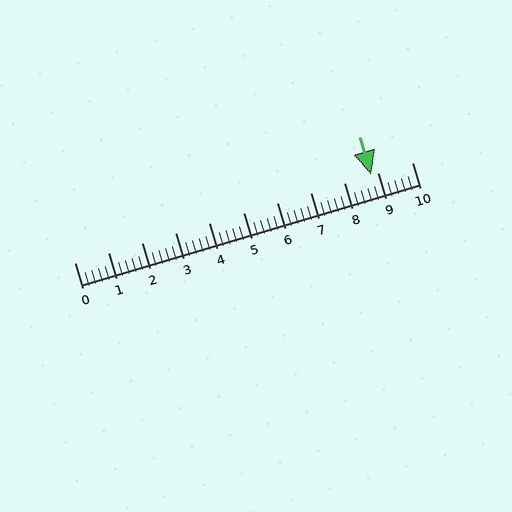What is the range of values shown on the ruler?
The ruler shows values from 0 to 10.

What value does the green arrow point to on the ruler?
The green arrow points to approximately 8.8.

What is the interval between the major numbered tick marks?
The major tick marks are spaced 1 units apart.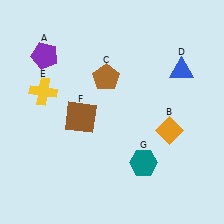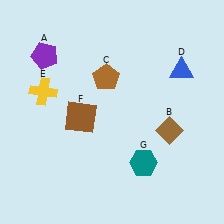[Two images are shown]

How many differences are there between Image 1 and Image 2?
There is 1 difference between the two images.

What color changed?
The diamond (B) changed from orange in Image 1 to brown in Image 2.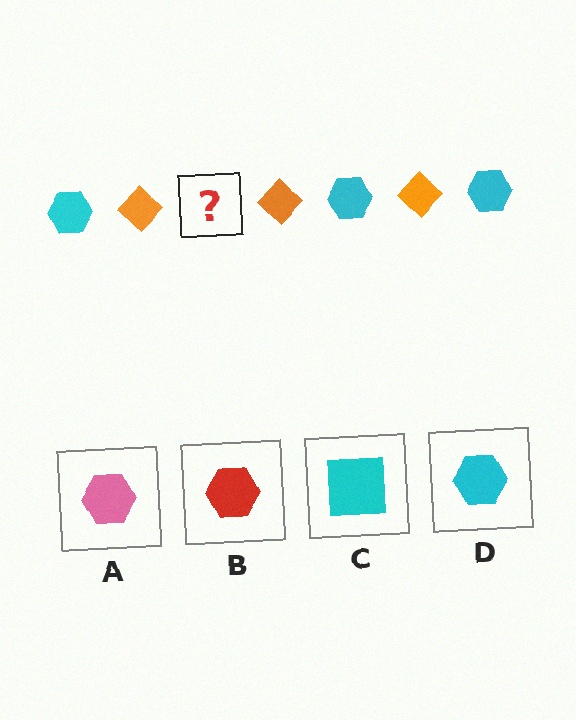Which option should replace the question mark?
Option D.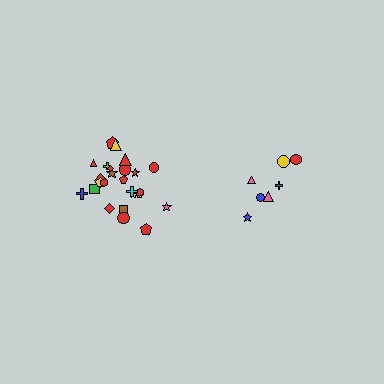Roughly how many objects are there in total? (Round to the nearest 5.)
Roughly 30 objects in total.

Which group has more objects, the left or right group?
The left group.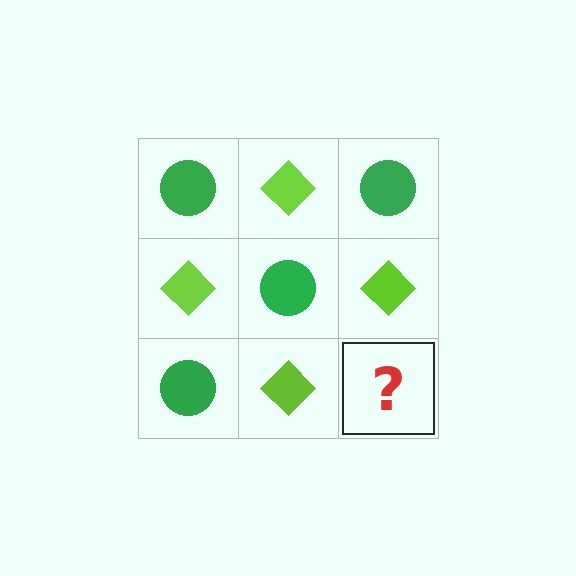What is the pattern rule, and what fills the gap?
The rule is that it alternates green circle and lime diamond in a checkerboard pattern. The gap should be filled with a green circle.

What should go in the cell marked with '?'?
The missing cell should contain a green circle.